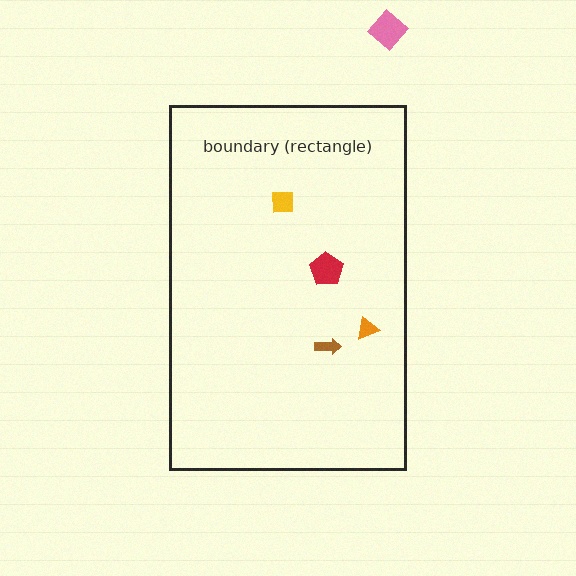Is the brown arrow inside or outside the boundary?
Inside.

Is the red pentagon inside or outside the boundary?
Inside.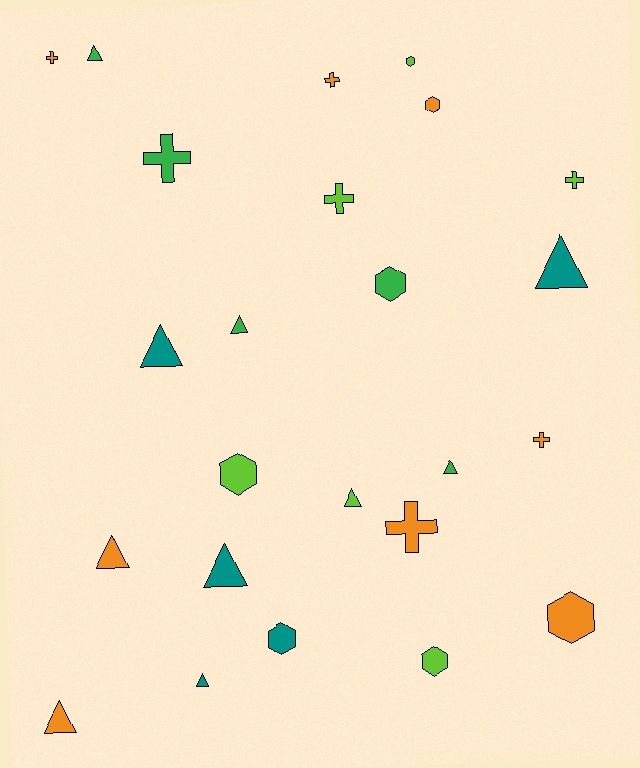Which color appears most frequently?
Orange, with 8 objects.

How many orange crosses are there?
There are 4 orange crosses.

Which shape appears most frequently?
Triangle, with 10 objects.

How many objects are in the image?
There are 24 objects.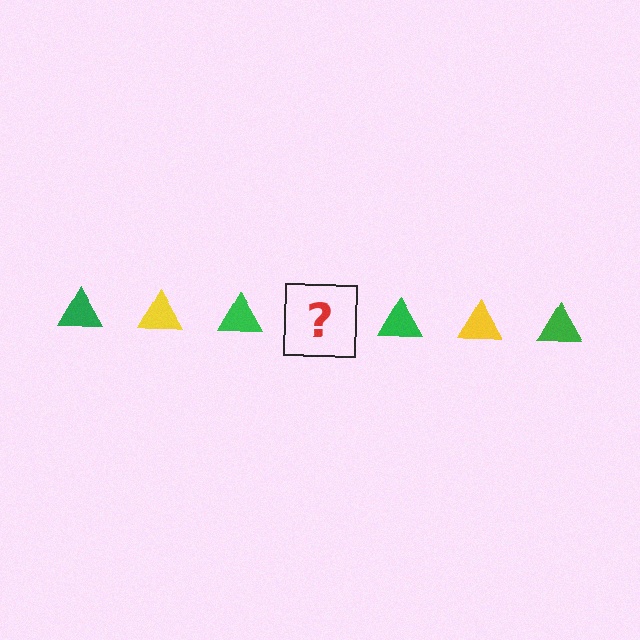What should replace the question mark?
The question mark should be replaced with a yellow triangle.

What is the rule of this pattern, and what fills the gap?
The rule is that the pattern cycles through green, yellow triangles. The gap should be filled with a yellow triangle.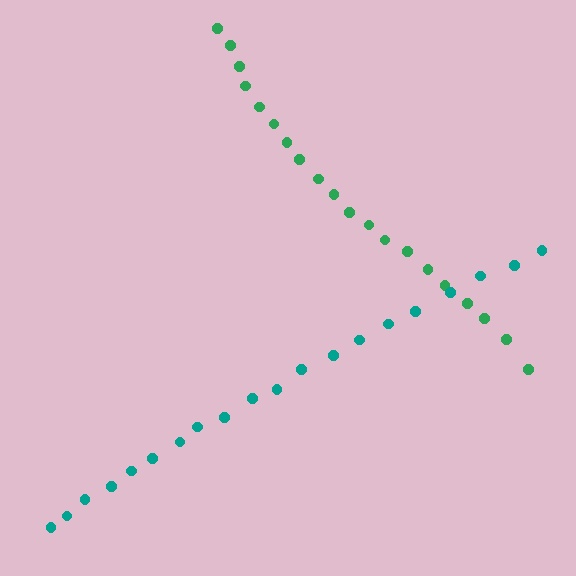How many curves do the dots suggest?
There are 2 distinct paths.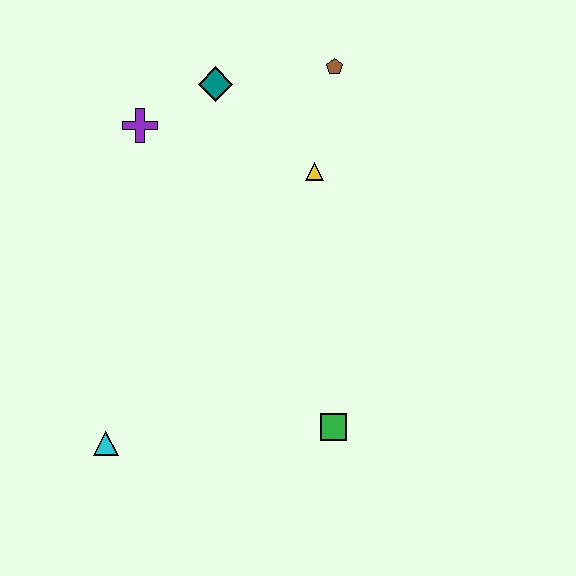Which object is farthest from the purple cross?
The green square is farthest from the purple cross.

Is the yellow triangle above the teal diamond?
No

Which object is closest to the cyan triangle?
The green square is closest to the cyan triangle.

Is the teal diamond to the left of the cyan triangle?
No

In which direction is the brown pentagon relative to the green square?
The brown pentagon is above the green square.